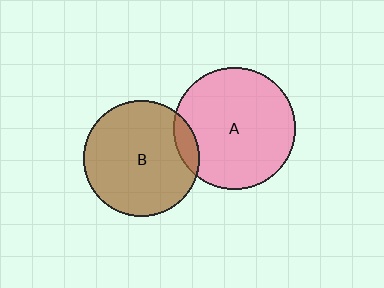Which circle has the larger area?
Circle A (pink).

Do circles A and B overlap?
Yes.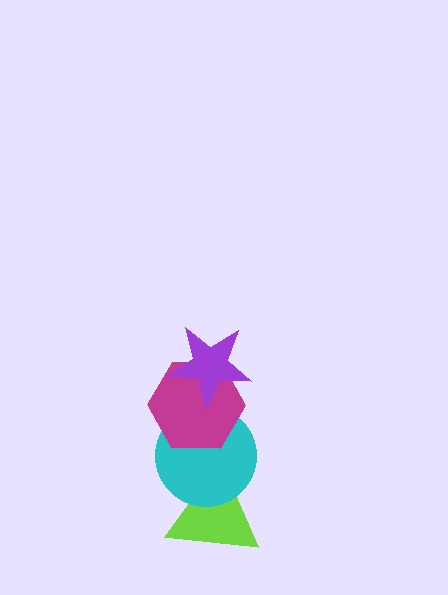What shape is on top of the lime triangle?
The cyan circle is on top of the lime triangle.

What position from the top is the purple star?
The purple star is 1st from the top.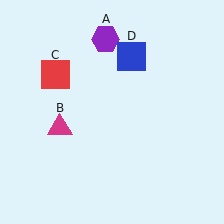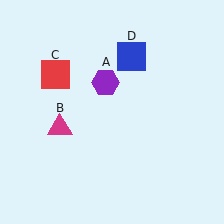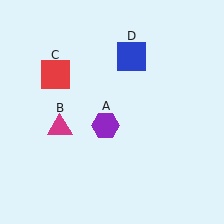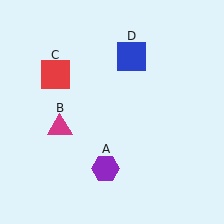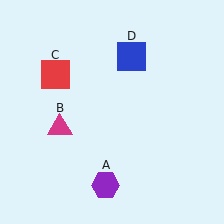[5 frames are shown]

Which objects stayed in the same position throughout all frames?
Magenta triangle (object B) and red square (object C) and blue square (object D) remained stationary.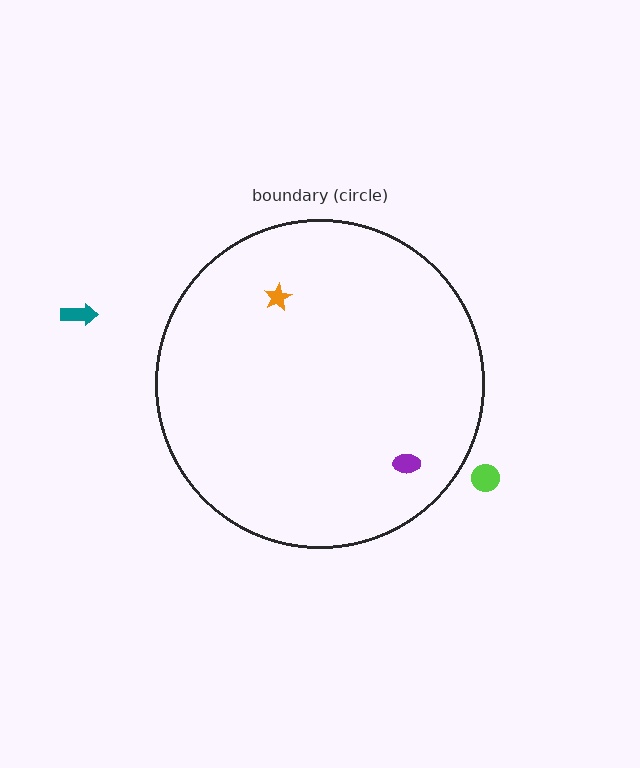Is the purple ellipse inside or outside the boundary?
Inside.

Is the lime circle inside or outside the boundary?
Outside.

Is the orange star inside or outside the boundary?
Inside.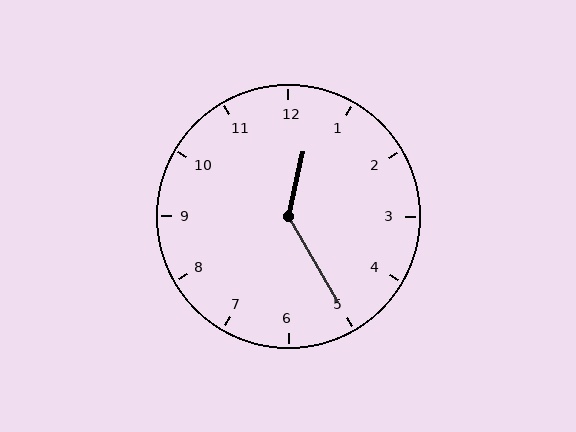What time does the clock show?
12:25.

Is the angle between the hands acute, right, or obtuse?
It is obtuse.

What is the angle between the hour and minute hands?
Approximately 138 degrees.